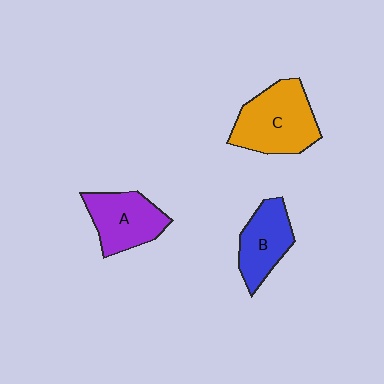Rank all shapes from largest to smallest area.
From largest to smallest: C (orange), A (purple), B (blue).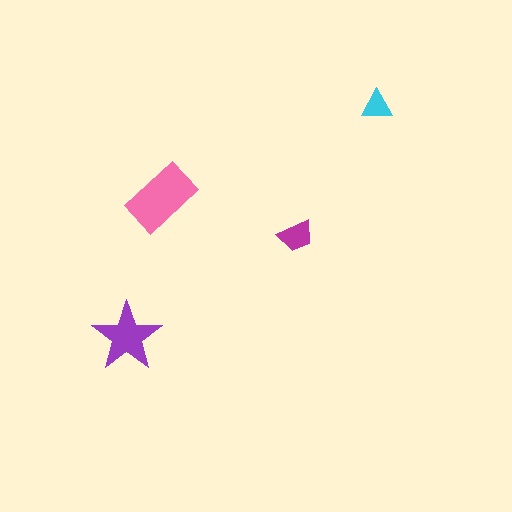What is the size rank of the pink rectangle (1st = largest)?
1st.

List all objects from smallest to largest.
The cyan triangle, the magenta trapezoid, the purple star, the pink rectangle.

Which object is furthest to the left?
The purple star is leftmost.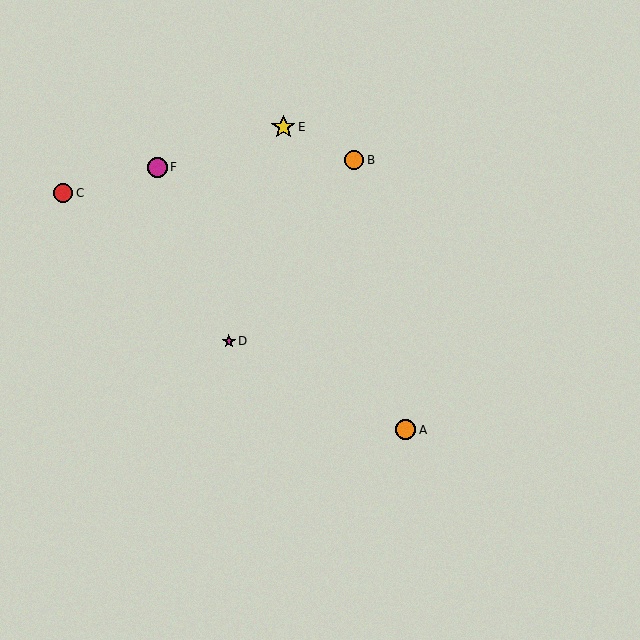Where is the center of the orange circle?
The center of the orange circle is at (406, 430).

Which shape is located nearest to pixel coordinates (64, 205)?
The red circle (labeled C) at (63, 193) is nearest to that location.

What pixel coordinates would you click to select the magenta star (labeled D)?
Click at (229, 341) to select the magenta star D.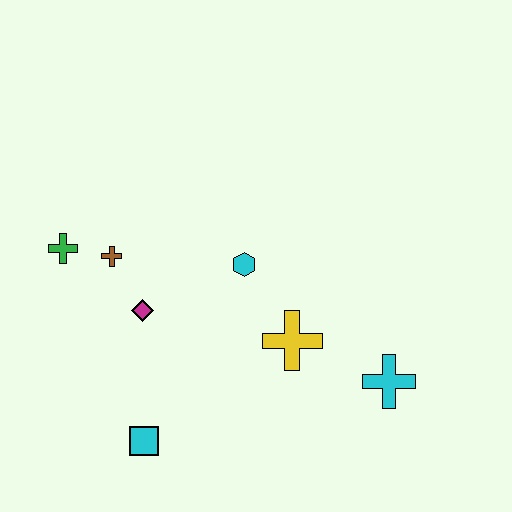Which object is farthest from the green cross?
The cyan cross is farthest from the green cross.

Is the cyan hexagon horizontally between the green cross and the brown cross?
No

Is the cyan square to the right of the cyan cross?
No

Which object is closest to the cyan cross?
The yellow cross is closest to the cyan cross.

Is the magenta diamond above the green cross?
No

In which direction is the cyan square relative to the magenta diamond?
The cyan square is below the magenta diamond.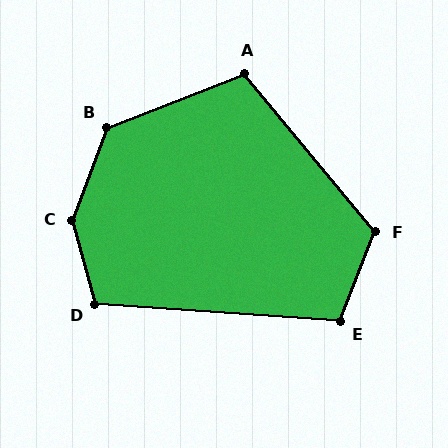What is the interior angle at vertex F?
Approximately 119 degrees (obtuse).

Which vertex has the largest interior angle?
C, at approximately 144 degrees.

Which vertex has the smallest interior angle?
E, at approximately 107 degrees.